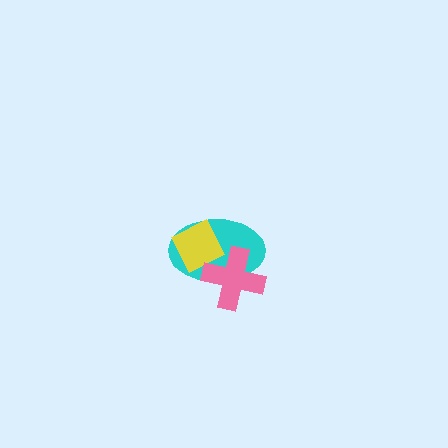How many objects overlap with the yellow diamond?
2 objects overlap with the yellow diamond.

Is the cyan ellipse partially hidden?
Yes, it is partially covered by another shape.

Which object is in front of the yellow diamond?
The pink cross is in front of the yellow diamond.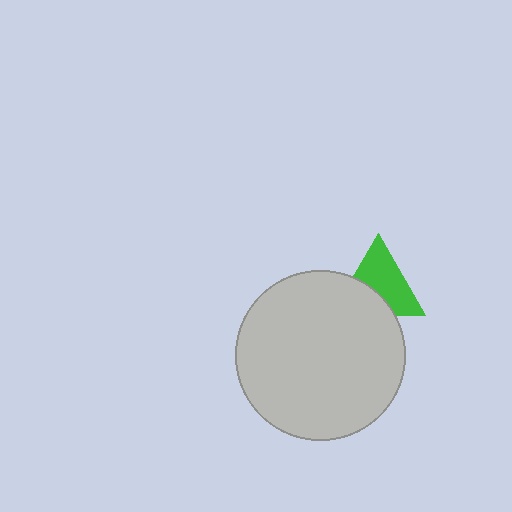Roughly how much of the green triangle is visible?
About half of it is visible (roughly 63%).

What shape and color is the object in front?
The object in front is a light gray circle.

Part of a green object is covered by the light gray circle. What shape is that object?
It is a triangle.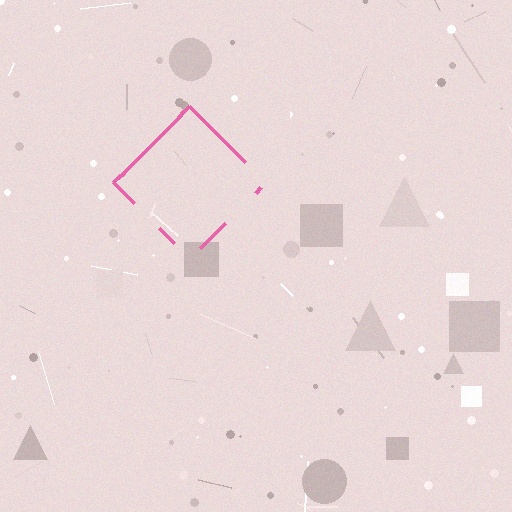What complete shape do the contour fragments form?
The contour fragments form a diamond.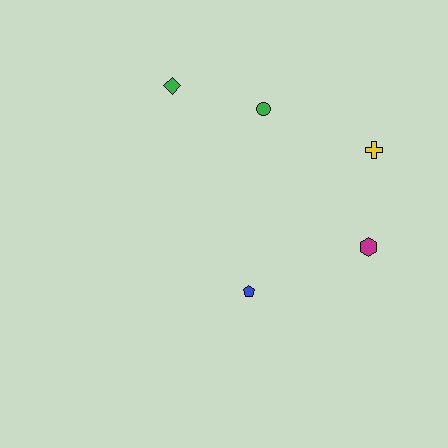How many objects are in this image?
There are 5 objects.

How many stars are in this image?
There are no stars.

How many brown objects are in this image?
There are no brown objects.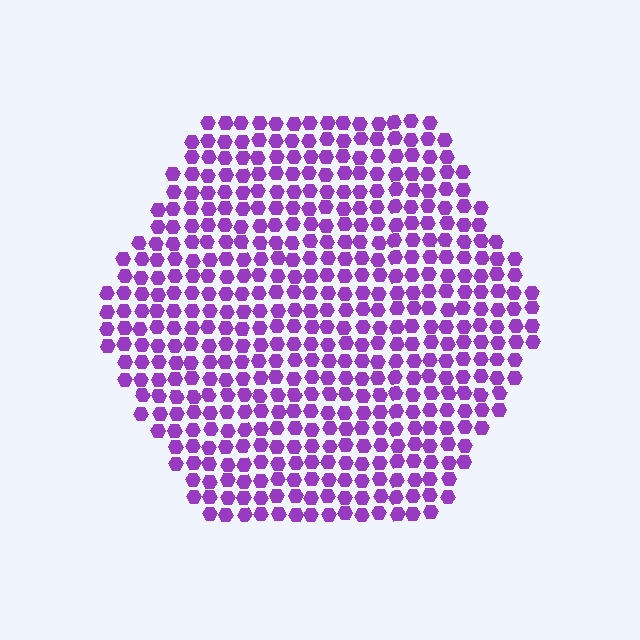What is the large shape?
The large shape is a hexagon.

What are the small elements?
The small elements are hexagons.